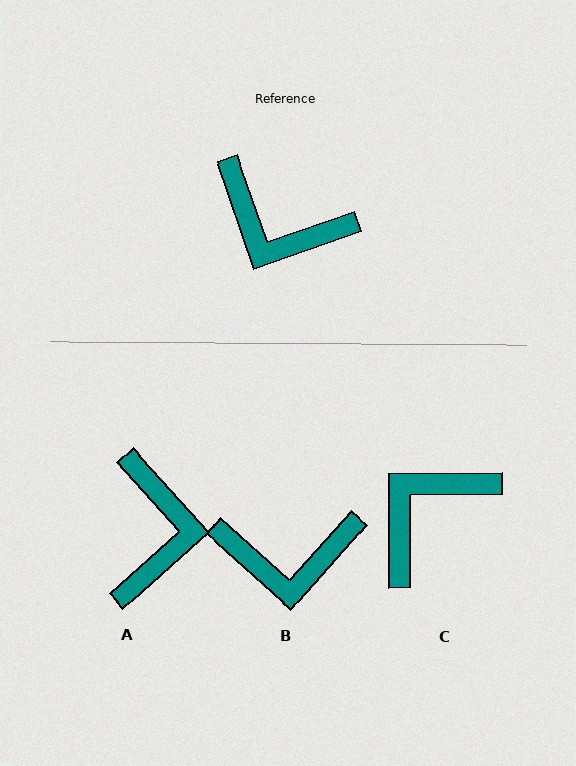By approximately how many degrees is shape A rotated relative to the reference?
Approximately 113 degrees counter-clockwise.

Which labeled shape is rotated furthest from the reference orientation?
A, about 113 degrees away.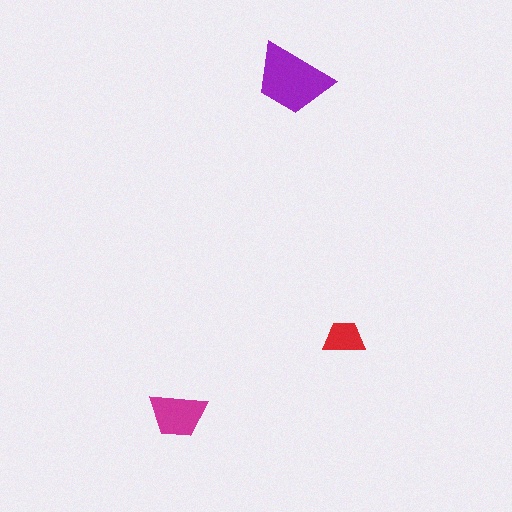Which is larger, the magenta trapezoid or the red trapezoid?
The magenta one.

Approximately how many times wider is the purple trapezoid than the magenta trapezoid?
About 1.5 times wider.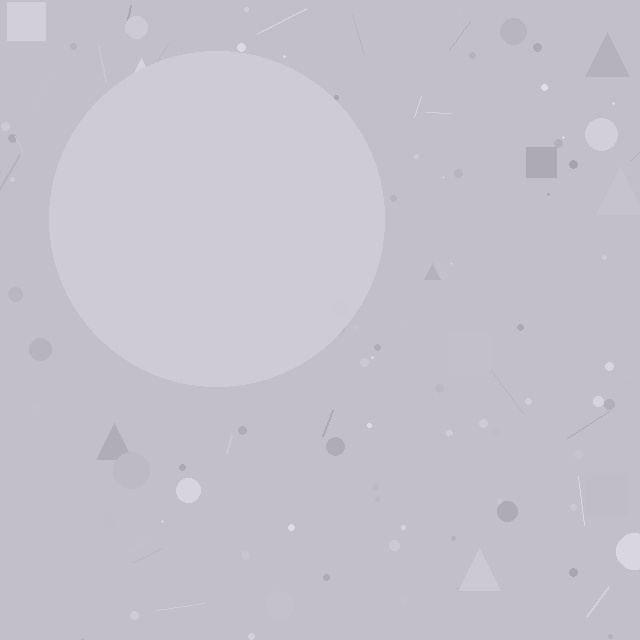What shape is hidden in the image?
A circle is hidden in the image.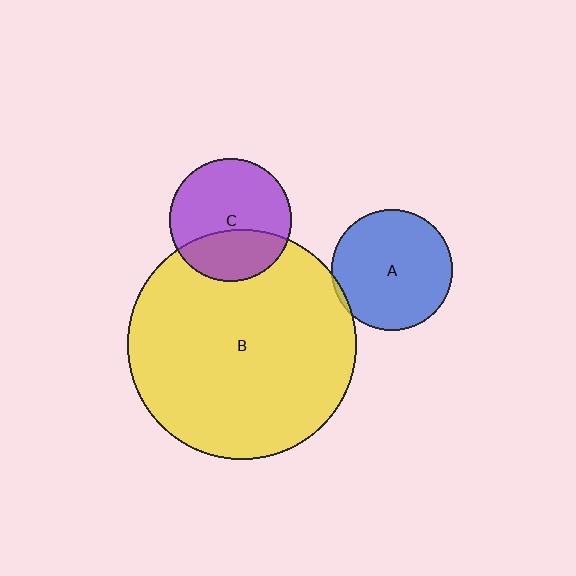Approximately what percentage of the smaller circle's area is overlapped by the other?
Approximately 35%.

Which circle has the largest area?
Circle B (yellow).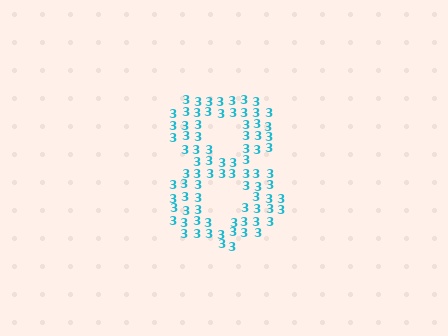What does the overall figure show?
The overall figure shows the digit 8.